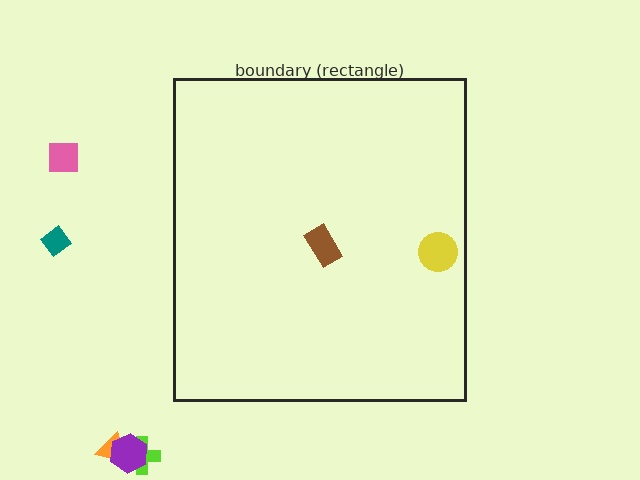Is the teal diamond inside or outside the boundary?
Outside.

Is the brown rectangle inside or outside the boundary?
Inside.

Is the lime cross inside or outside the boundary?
Outside.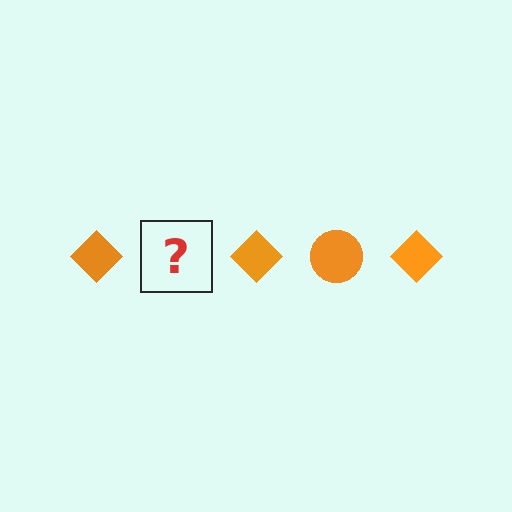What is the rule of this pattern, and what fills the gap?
The rule is that the pattern cycles through diamond, circle shapes in orange. The gap should be filled with an orange circle.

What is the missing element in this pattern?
The missing element is an orange circle.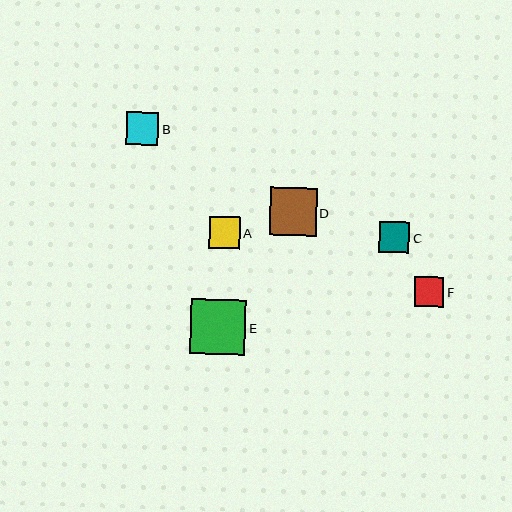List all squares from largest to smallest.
From largest to smallest: E, D, B, A, C, F.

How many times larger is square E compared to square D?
Square E is approximately 1.2 times the size of square D.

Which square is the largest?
Square E is the largest with a size of approximately 55 pixels.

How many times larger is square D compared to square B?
Square D is approximately 1.4 times the size of square B.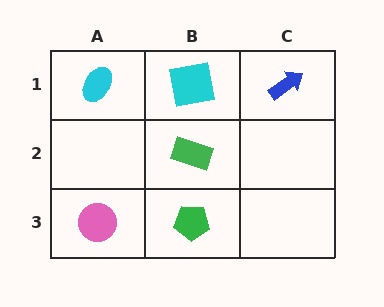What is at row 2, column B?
A green rectangle.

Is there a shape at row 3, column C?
No, that cell is empty.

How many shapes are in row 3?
2 shapes.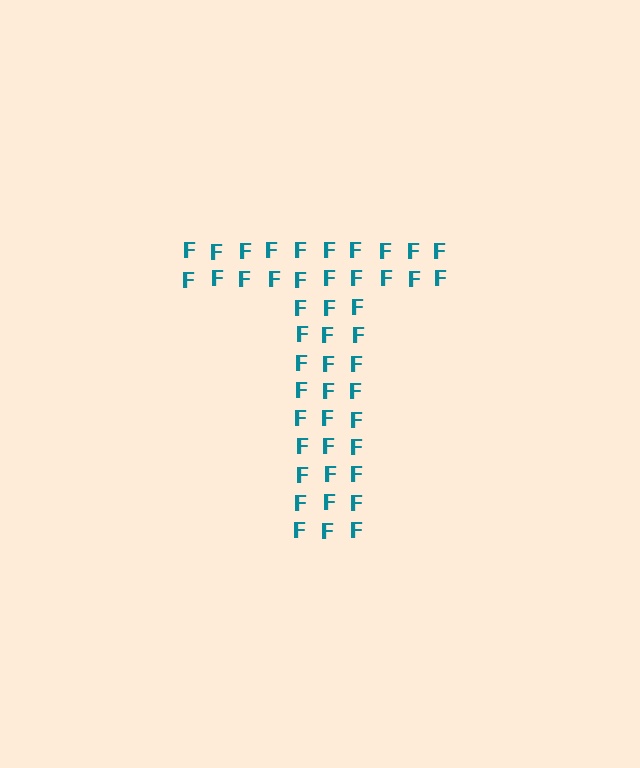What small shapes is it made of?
It is made of small letter F's.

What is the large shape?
The large shape is the letter T.